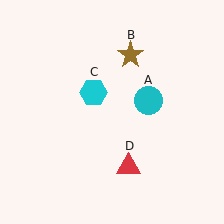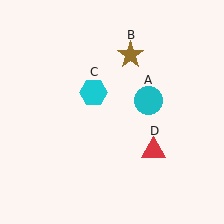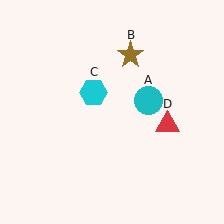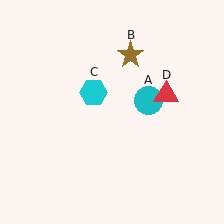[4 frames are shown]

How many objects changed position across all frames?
1 object changed position: red triangle (object D).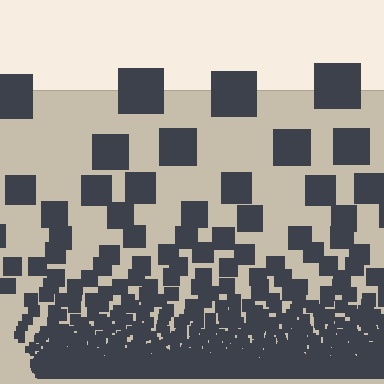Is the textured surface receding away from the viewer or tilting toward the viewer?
The surface appears to tilt toward the viewer. Texture elements get larger and sparser toward the top.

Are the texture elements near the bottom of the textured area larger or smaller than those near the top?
Smaller. The gradient is inverted — elements near the bottom are smaller and denser.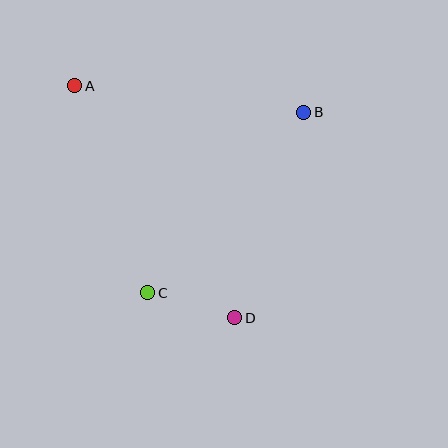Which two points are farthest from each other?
Points A and D are farthest from each other.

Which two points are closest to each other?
Points C and D are closest to each other.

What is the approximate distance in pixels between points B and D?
The distance between B and D is approximately 217 pixels.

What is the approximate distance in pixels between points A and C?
The distance between A and C is approximately 219 pixels.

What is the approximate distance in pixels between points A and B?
The distance between A and B is approximately 231 pixels.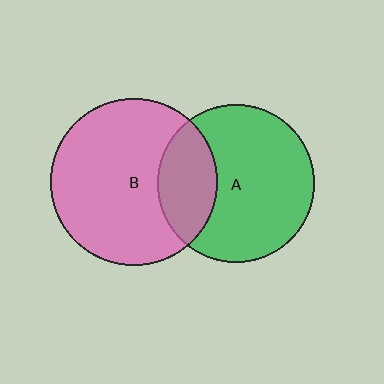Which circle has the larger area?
Circle B (pink).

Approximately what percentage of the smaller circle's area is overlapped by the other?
Approximately 25%.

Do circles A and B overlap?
Yes.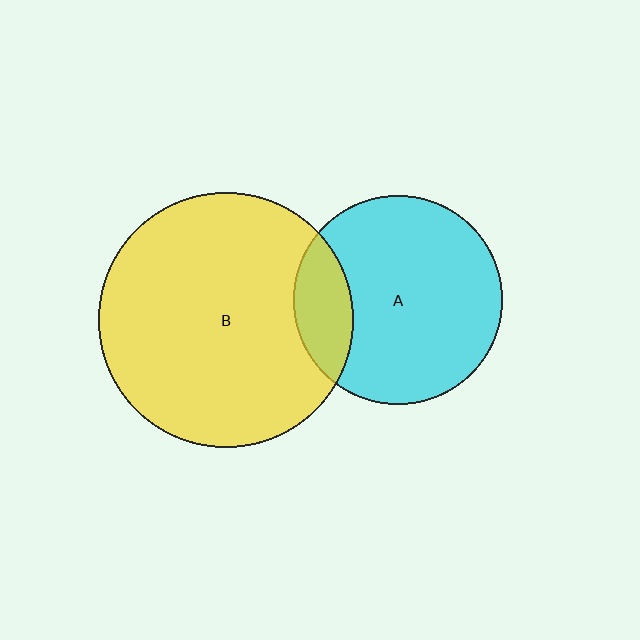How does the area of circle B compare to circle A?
Approximately 1.5 times.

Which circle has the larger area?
Circle B (yellow).